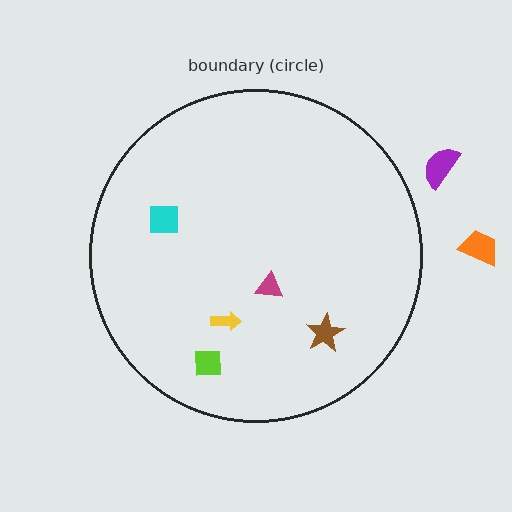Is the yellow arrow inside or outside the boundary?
Inside.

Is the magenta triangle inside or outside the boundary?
Inside.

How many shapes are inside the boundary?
5 inside, 2 outside.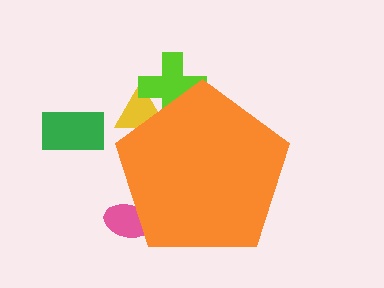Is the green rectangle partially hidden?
No, the green rectangle is fully visible.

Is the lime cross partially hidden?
Yes, the lime cross is partially hidden behind the orange pentagon.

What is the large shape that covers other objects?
An orange pentagon.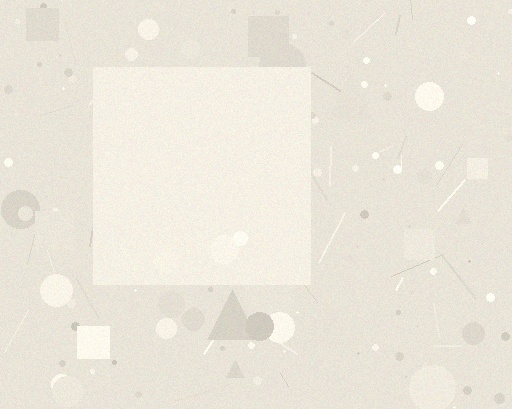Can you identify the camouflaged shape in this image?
The camouflaged shape is a square.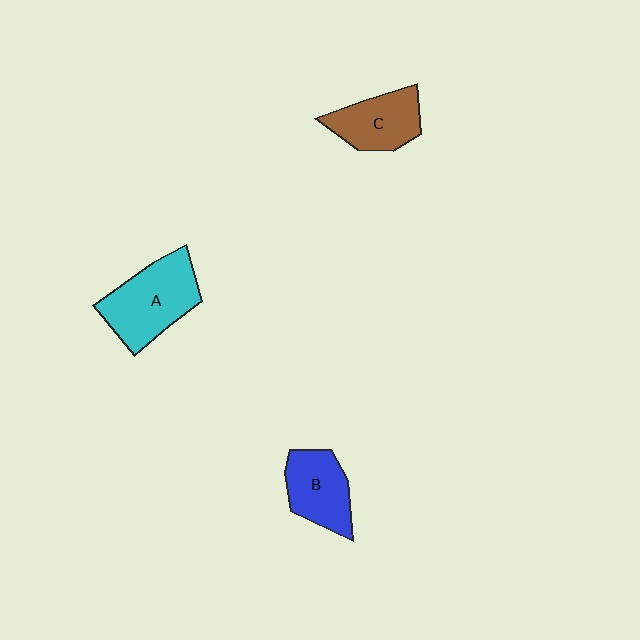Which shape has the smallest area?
Shape C (brown).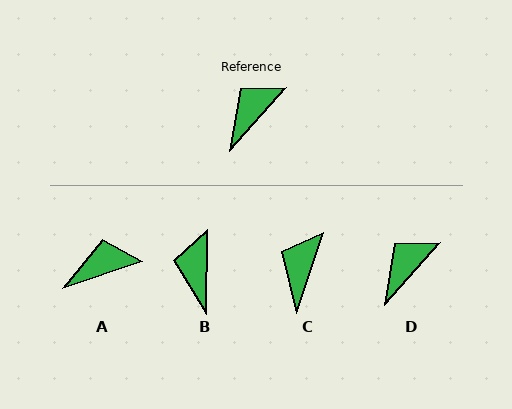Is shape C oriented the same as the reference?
No, it is off by about 23 degrees.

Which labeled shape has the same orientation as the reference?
D.